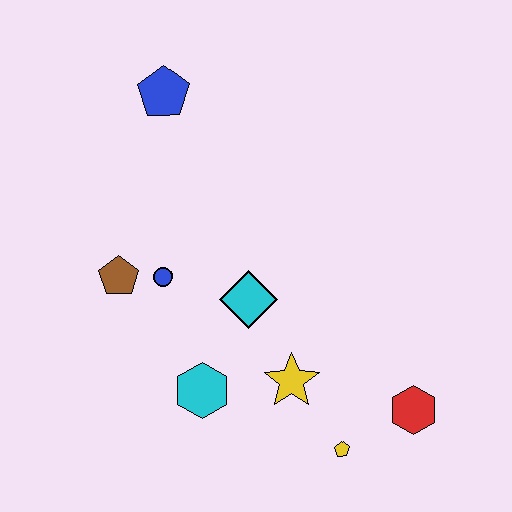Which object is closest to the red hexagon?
The yellow pentagon is closest to the red hexagon.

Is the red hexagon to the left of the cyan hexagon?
No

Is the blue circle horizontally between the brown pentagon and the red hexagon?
Yes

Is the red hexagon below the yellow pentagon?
No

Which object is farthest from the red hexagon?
The blue pentagon is farthest from the red hexagon.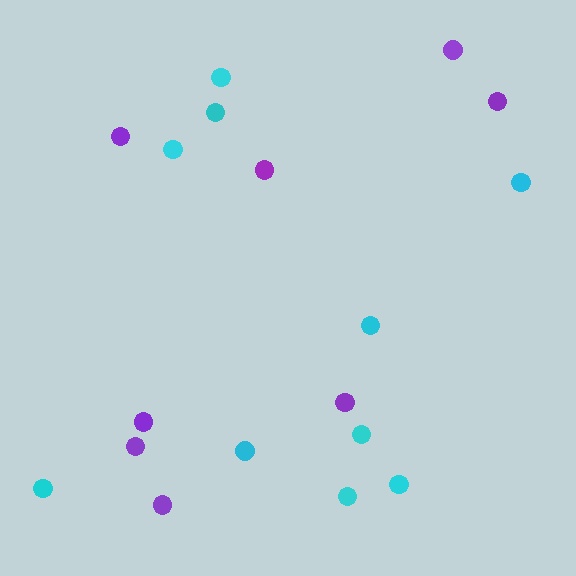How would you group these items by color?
There are 2 groups: one group of purple circles (8) and one group of cyan circles (10).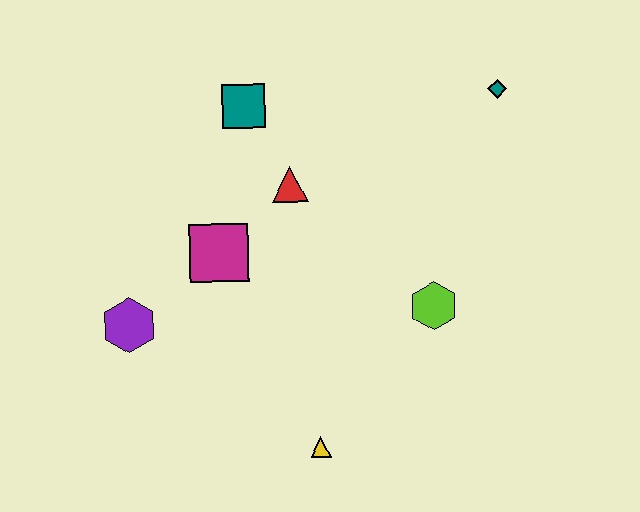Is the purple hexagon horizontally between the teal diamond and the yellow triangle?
No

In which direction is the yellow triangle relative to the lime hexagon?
The yellow triangle is below the lime hexagon.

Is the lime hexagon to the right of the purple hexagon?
Yes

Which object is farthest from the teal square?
The yellow triangle is farthest from the teal square.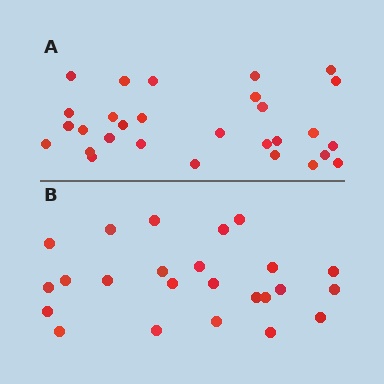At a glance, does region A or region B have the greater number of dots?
Region A (the top region) has more dots.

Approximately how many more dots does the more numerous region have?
Region A has about 5 more dots than region B.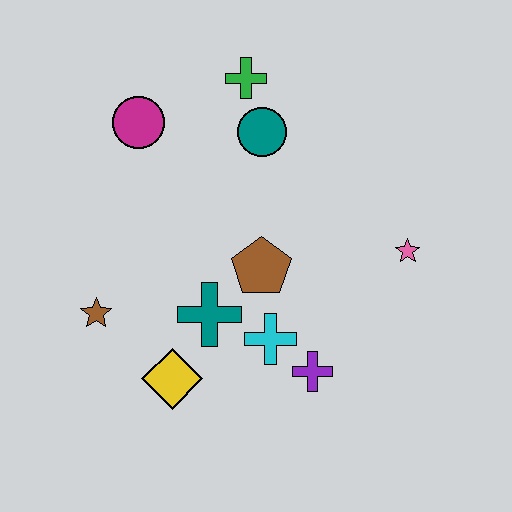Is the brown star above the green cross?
No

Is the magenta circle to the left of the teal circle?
Yes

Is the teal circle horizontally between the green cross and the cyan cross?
Yes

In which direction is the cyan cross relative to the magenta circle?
The cyan cross is below the magenta circle.